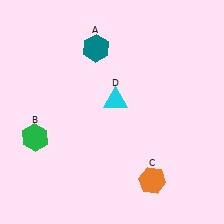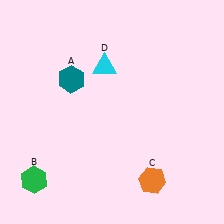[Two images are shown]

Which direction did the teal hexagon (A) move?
The teal hexagon (A) moved down.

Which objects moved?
The objects that moved are: the teal hexagon (A), the green hexagon (B), the cyan triangle (D).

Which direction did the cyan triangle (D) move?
The cyan triangle (D) moved up.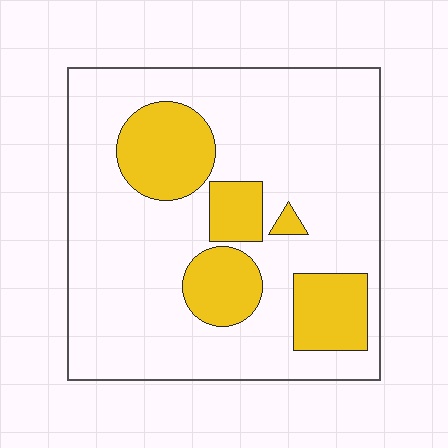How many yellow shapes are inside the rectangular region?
5.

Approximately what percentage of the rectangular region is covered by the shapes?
Approximately 25%.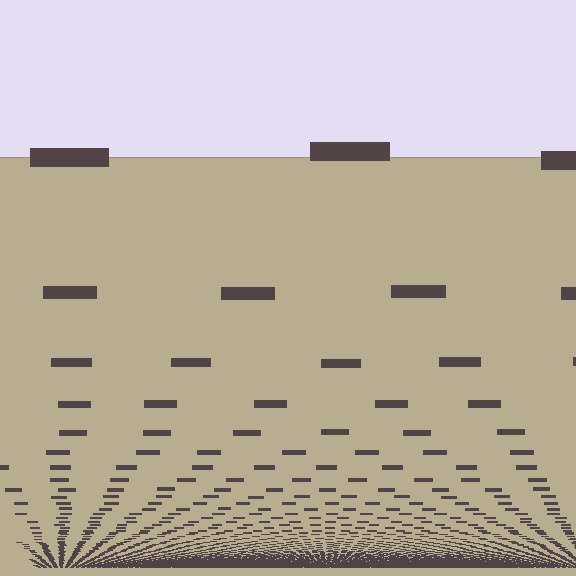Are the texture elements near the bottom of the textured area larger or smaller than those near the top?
Smaller. The gradient is inverted — elements near the bottom are smaller and denser.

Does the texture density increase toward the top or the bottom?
Density increases toward the bottom.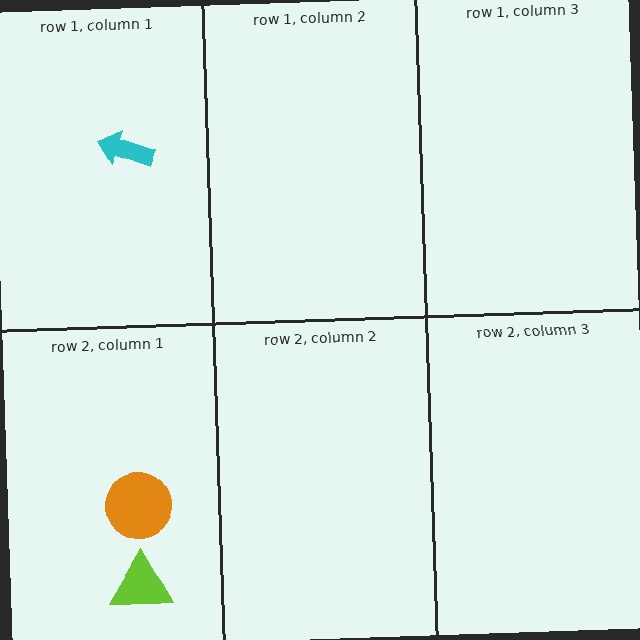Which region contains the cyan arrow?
The row 1, column 1 region.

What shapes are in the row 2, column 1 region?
The orange circle, the lime triangle.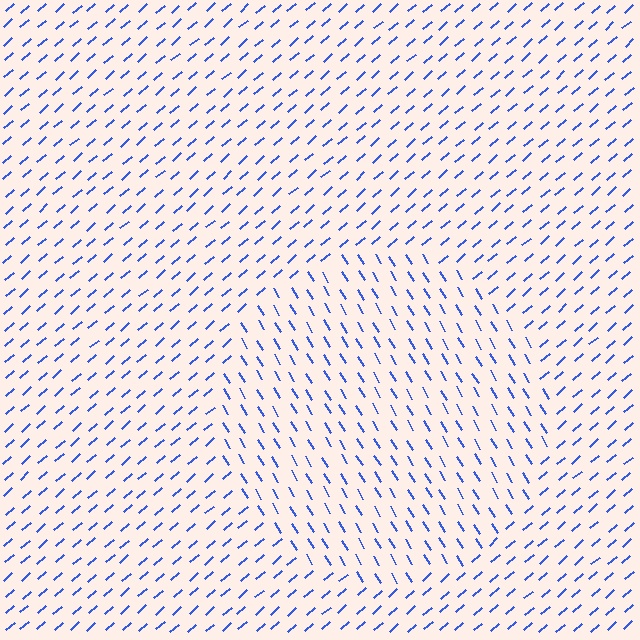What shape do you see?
I see a circle.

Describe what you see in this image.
The image is filled with small blue line segments. A circle region in the image has lines oriented differently from the surrounding lines, creating a visible texture boundary.